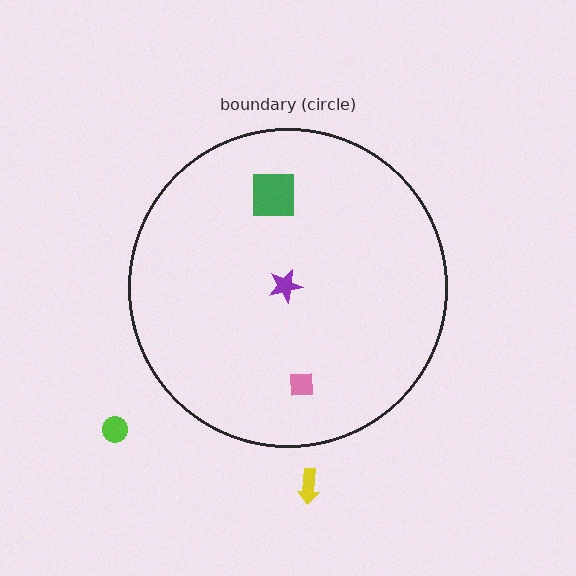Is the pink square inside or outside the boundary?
Inside.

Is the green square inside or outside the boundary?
Inside.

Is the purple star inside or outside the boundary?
Inside.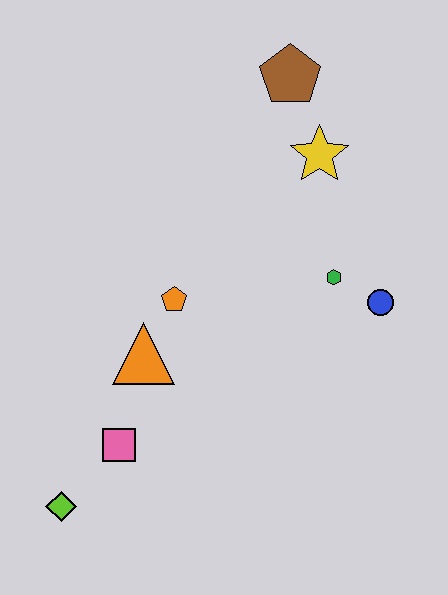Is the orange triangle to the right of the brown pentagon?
No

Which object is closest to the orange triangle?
The orange pentagon is closest to the orange triangle.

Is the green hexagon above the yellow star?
No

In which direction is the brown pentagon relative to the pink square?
The brown pentagon is above the pink square.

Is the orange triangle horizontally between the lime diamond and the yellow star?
Yes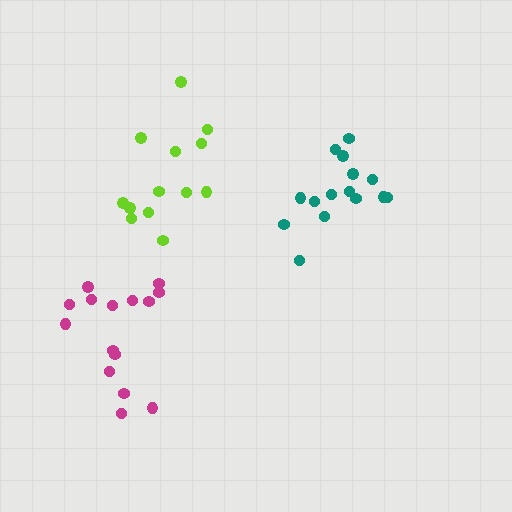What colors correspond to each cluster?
The clusters are colored: teal, lime, magenta.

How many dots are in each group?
Group 1: 15 dots, Group 2: 13 dots, Group 3: 15 dots (43 total).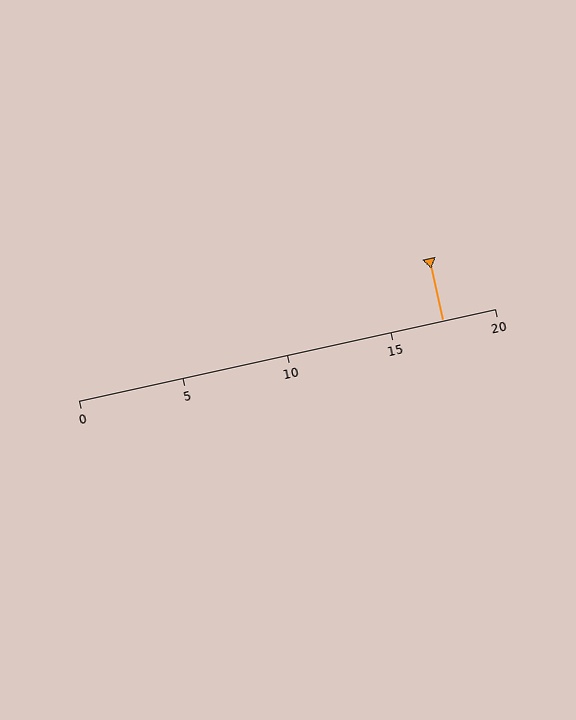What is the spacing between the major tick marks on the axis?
The major ticks are spaced 5 apart.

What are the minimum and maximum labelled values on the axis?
The axis runs from 0 to 20.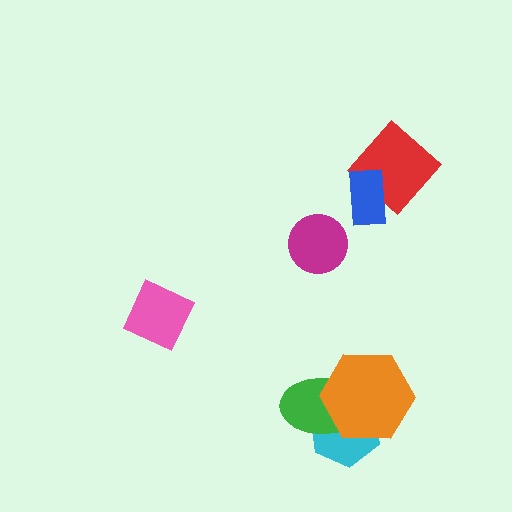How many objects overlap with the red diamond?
1 object overlaps with the red diamond.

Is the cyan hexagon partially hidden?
Yes, it is partially covered by another shape.